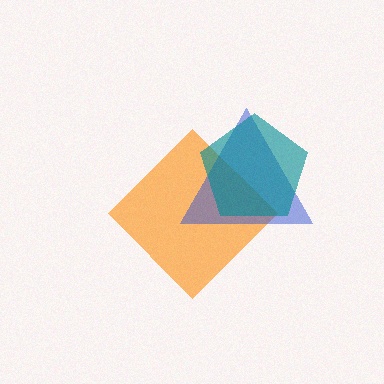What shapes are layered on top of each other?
The layered shapes are: an orange diamond, a blue triangle, a teal pentagon.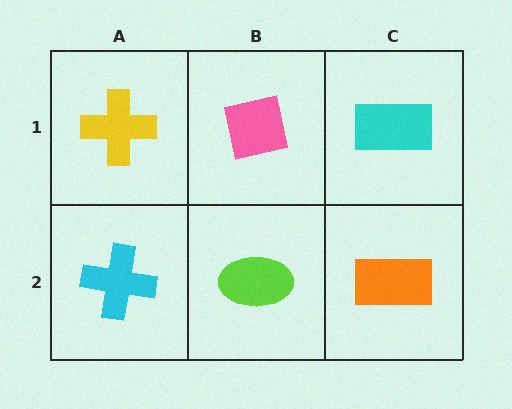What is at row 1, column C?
A cyan rectangle.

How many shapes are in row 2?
3 shapes.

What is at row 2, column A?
A cyan cross.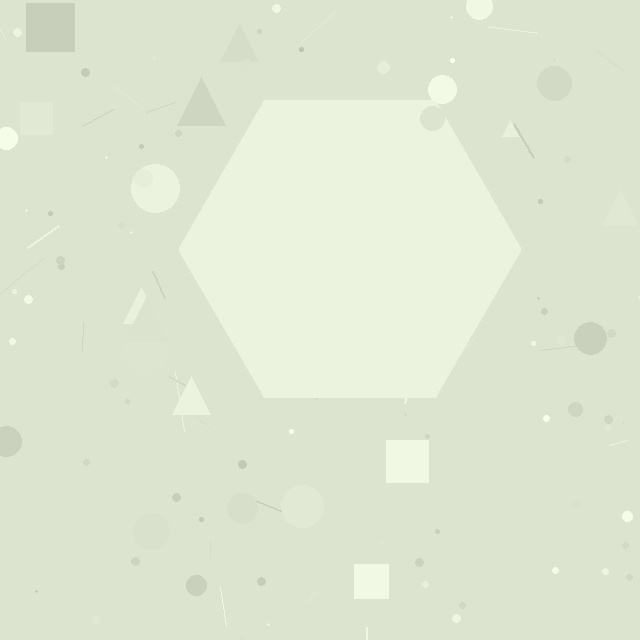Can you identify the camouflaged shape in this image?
The camouflaged shape is a hexagon.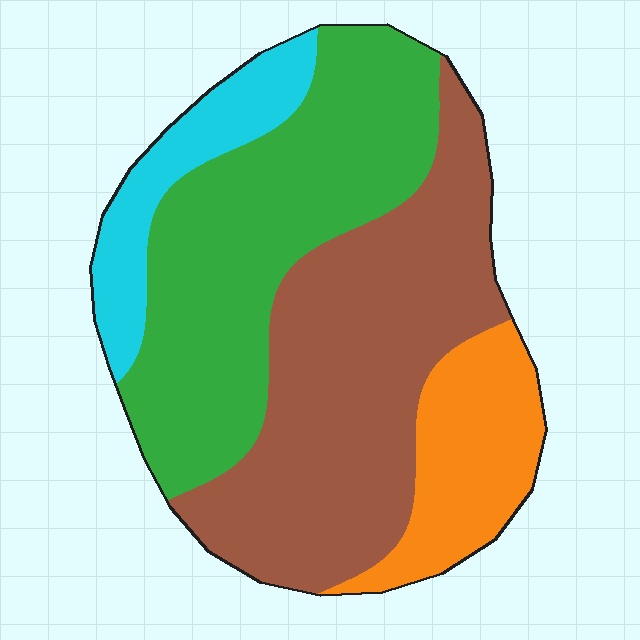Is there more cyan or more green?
Green.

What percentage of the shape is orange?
Orange takes up about one eighth (1/8) of the shape.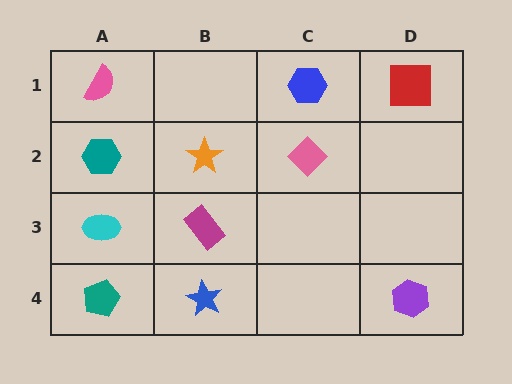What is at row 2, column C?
A pink diamond.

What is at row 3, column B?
A magenta rectangle.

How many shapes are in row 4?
3 shapes.